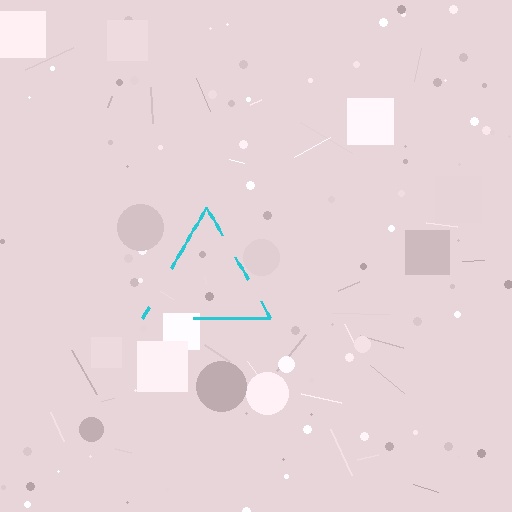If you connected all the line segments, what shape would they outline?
They would outline a triangle.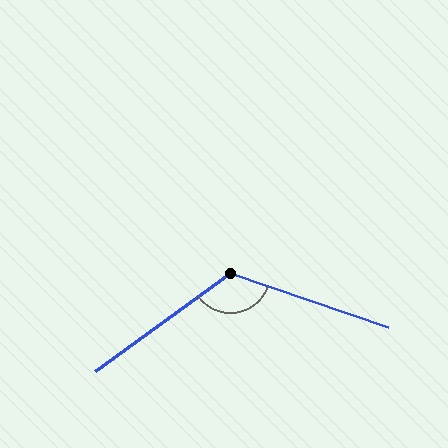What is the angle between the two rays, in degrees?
Approximately 125 degrees.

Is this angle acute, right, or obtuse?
It is obtuse.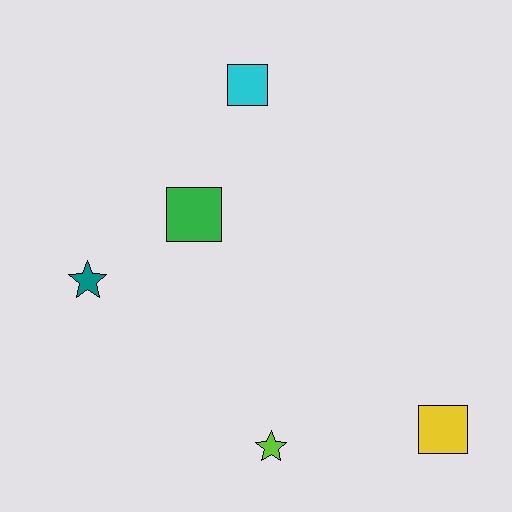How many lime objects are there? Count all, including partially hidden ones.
There is 1 lime object.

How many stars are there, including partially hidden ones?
There are 2 stars.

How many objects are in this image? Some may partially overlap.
There are 5 objects.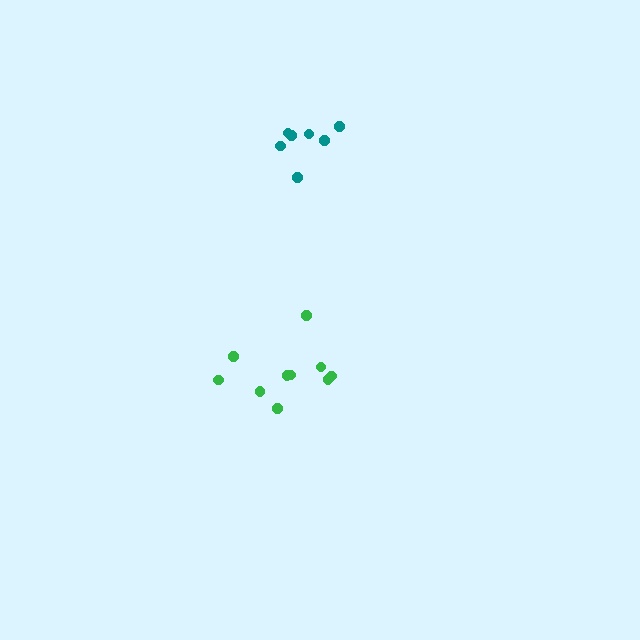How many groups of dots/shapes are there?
There are 2 groups.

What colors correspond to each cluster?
The clusters are colored: green, teal.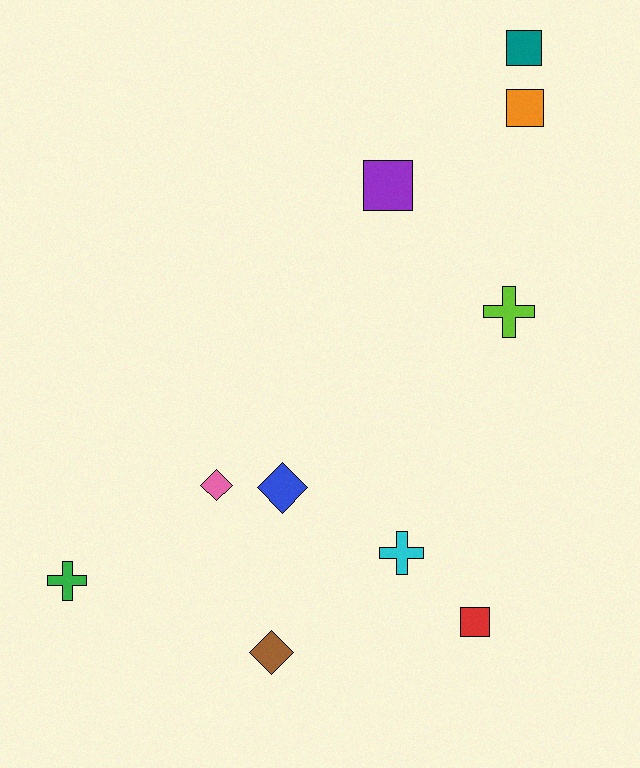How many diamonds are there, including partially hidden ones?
There are 3 diamonds.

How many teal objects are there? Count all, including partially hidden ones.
There is 1 teal object.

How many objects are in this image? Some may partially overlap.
There are 10 objects.